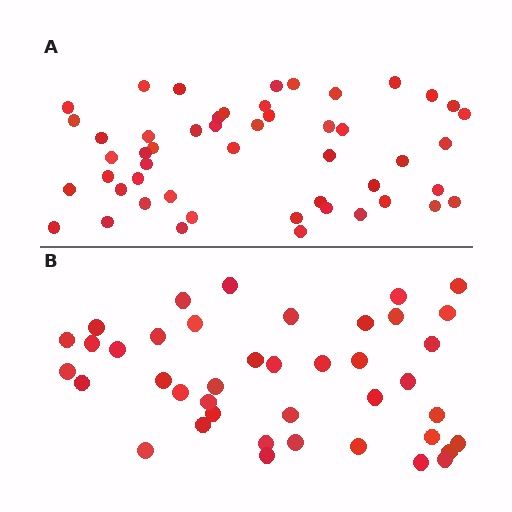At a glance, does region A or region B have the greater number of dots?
Region A (the top region) has more dots.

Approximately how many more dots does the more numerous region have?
Region A has roughly 8 or so more dots than region B.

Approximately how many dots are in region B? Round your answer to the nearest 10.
About 40 dots. (The exact count is 41, which rounds to 40.)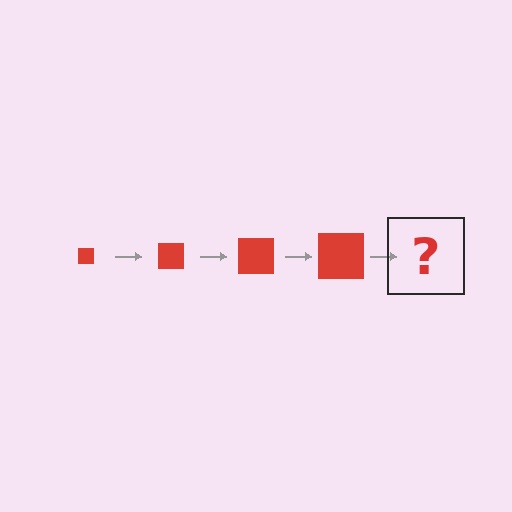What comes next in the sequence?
The next element should be a red square, larger than the previous one.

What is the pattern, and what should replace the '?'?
The pattern is that the square gets progressively larger each step. The '?' should be a red square, larger than the previous one.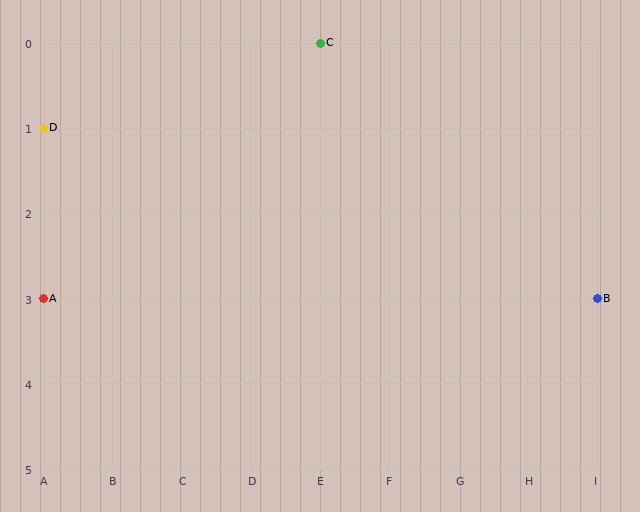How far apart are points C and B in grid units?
Points C and B are 4 columns and 3 rows apart (about 5.0 grid units diagonally).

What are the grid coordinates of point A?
Point A is at grid coordinates (A, 3).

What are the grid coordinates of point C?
Point C is at grid coordinates (E, 0).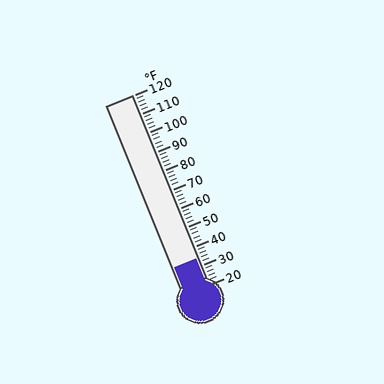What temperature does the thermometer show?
The thermometer shows approximately 34°F.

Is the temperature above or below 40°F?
The temperature is below 40°F.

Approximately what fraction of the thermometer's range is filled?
The thermometer is filled to approximately 15% of its range.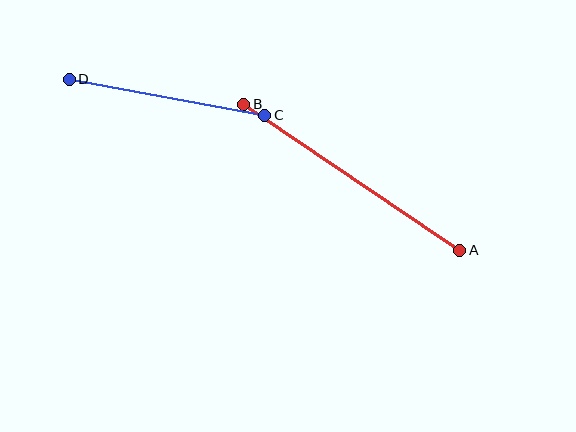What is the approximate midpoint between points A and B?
The midpoint is at approximately (352, 177) pixels.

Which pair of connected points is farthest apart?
Points A and B are farthest apart.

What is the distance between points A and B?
The distance is approximately 260 pixels.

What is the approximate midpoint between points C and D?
The midpoint is at approximately (167, 97) pixels.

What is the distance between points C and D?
The distance is approximately 199 pixels.